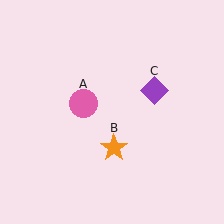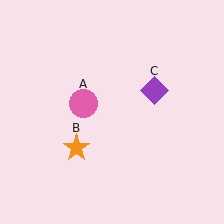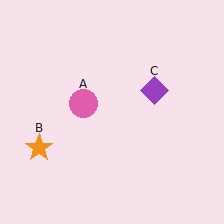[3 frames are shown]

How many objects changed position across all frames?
1 object changed position: orange star (object B).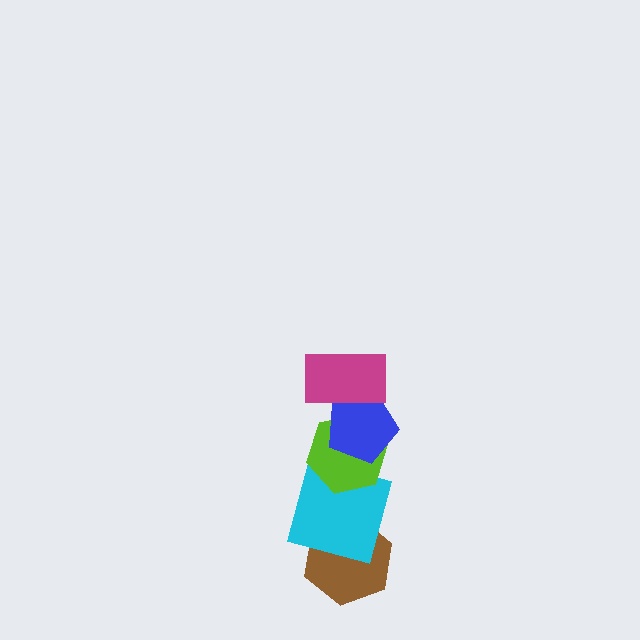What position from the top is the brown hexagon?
The brown hexagon is 5th from the top.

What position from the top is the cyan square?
The cyan square is 4th from the top.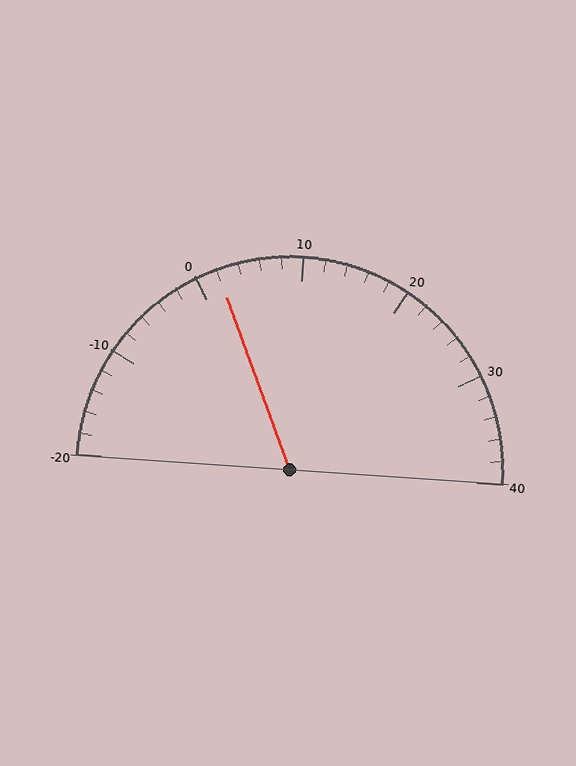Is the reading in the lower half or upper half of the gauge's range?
The reading is in the lower half of the range (-20 to 40).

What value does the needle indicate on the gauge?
The needle indicates approximately 2.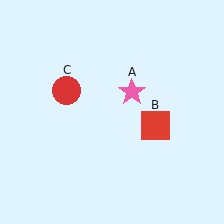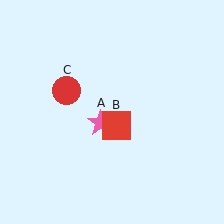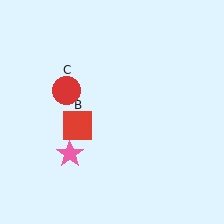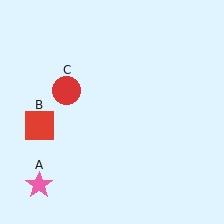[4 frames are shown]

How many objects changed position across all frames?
2 objects changed position: pink star (object A), red square (object B).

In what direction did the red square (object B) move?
The red square (object B) moved left.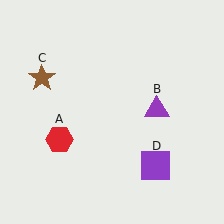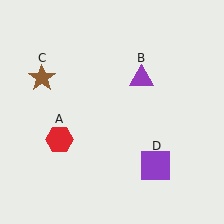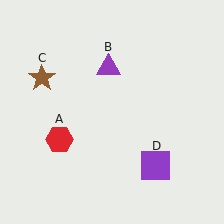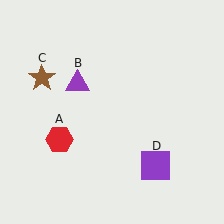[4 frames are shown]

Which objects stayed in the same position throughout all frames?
Red hexagon (object A) and brown star (object C) and purple square (object D) remained stationary.